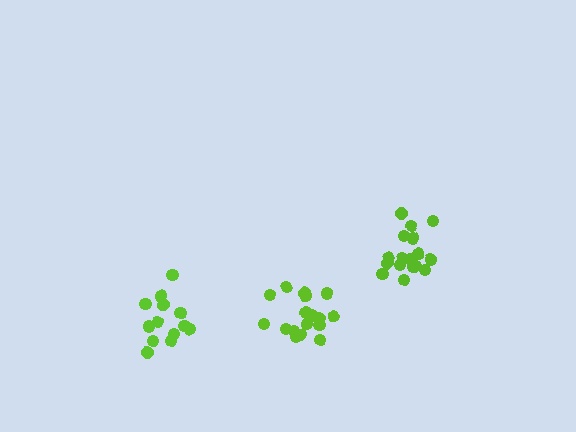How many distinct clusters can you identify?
There are 3 distinct clusters.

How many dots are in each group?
Group 1: 17 dots, Group 2: 17 dots, Group 3: 13 dots (47 total).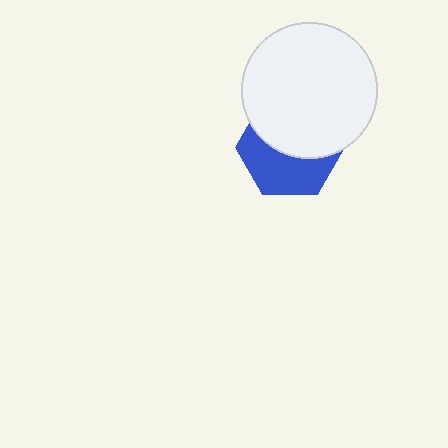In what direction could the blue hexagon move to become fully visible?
The blue hexagon could move down. That would shift it out from behind the white circle entirely.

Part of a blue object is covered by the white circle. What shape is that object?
It is a hexagon.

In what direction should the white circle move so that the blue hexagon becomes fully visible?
The white circle should move up. That is the shortest direction to clear the overlap and leave the blue hexagon fully visible.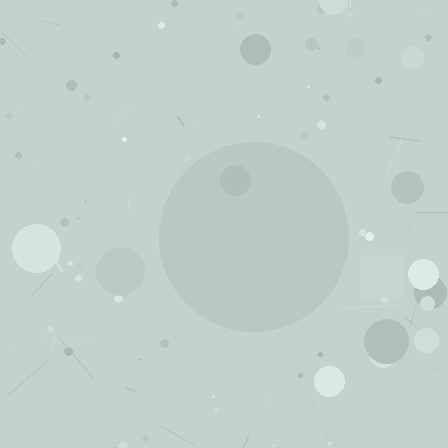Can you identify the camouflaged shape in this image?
The camouflaged shape is a circle.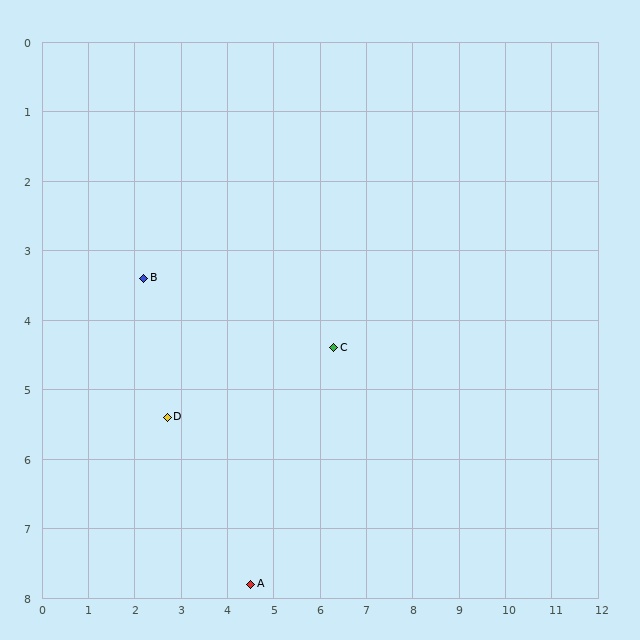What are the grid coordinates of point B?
Point B is at approximately (2.2, 3.4).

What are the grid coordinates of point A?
Point A is at approximately (4.5, 7.8).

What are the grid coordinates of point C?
Point C is at approximately (6.3, 4.4).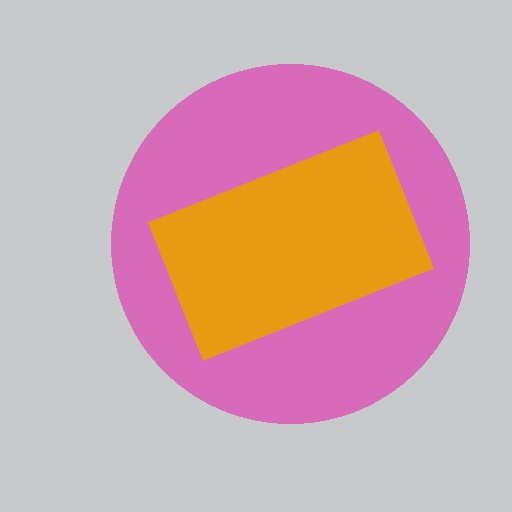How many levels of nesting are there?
2.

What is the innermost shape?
The orange rectangle.